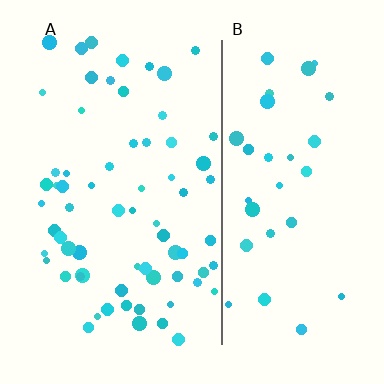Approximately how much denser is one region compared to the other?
Approximately 2.0× — region A over region B.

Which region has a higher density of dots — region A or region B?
A (the left).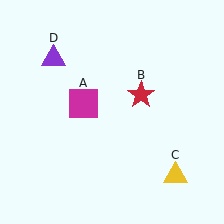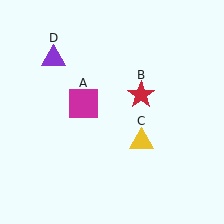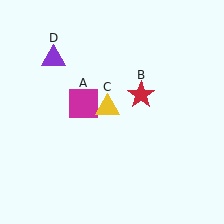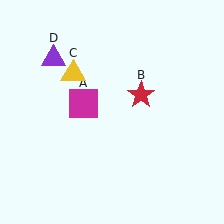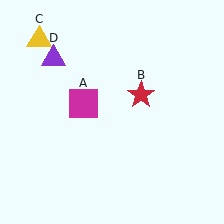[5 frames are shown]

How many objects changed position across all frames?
1 object changed position: yellow triangle (object C).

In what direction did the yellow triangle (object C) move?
The yellow triangle (object C) moved up and to the left.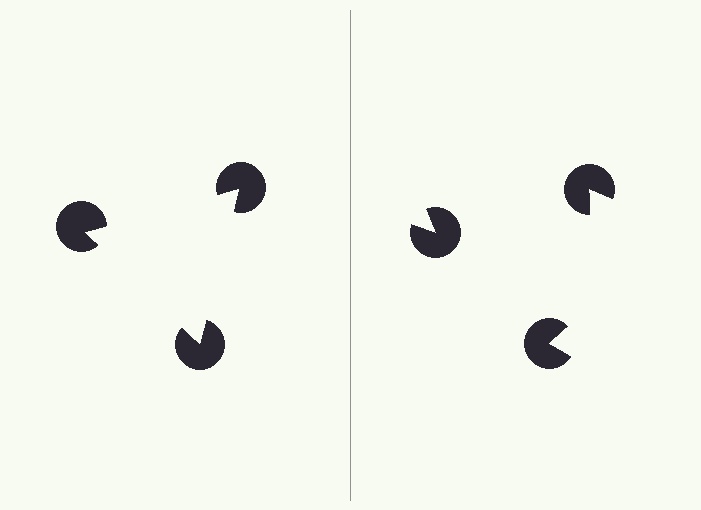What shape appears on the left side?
An illusory triangle.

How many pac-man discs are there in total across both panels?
6 — 3 on each side.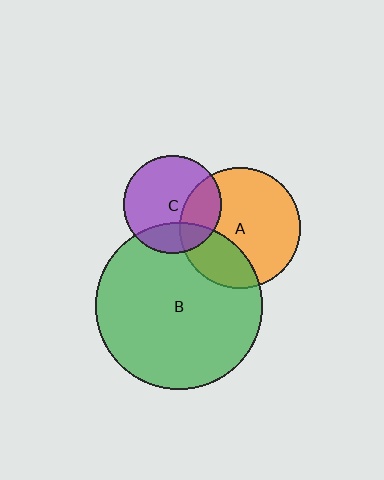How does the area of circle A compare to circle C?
Approximately 1.5 times.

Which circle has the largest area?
Circle B (green).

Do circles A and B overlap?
Yes.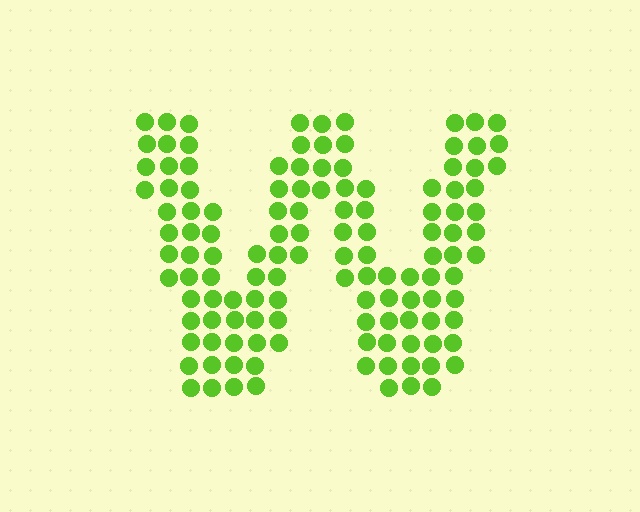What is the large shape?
The large shape is the letter W.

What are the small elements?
The small elements are circles.